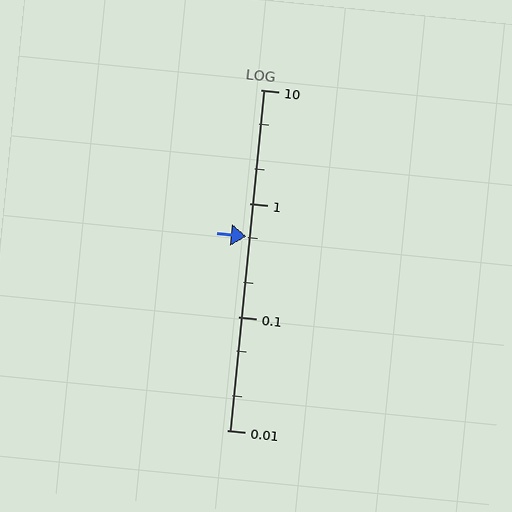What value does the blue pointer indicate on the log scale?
The pointer indicates approximately 0.51.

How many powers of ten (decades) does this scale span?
The scale spans 3 decades, from 0.01 to 10.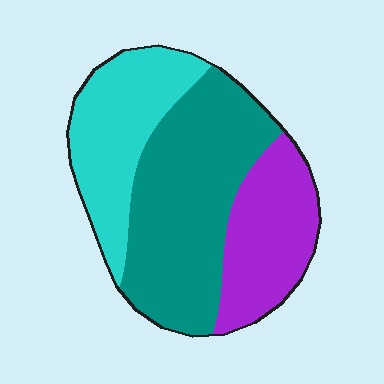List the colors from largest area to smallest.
From largest to smallest: teal, cyan, purple.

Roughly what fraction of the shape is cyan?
Cyan takes up about one quarter (1/4) of the shape.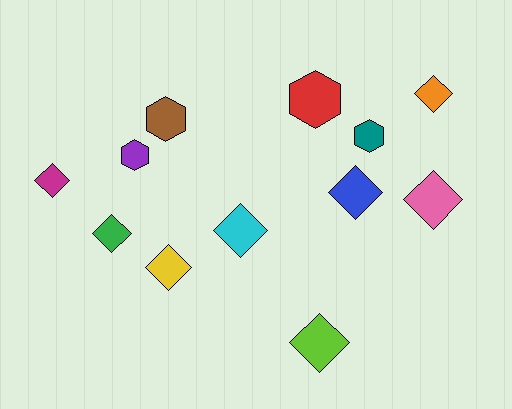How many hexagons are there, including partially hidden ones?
There are 4 hexagons.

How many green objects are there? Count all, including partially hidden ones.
There is 1 green object.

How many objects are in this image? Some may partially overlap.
There are 12 objects.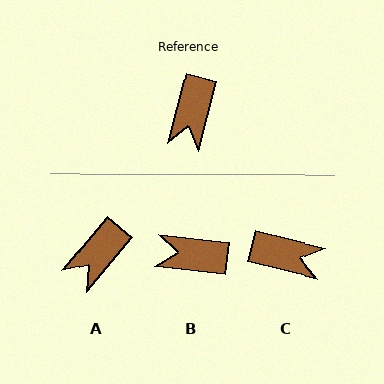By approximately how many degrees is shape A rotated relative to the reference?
Approximately 25 degrees clockwise.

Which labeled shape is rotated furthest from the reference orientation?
C, about 91 degrees away.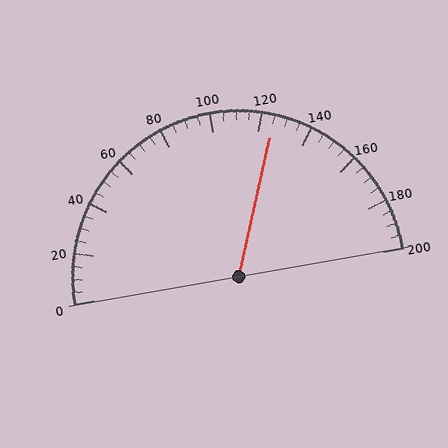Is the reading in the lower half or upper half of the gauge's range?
The reading is in the upper half of the range (0 to 200).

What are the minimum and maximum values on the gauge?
The gauge ranges from 0 to 200.